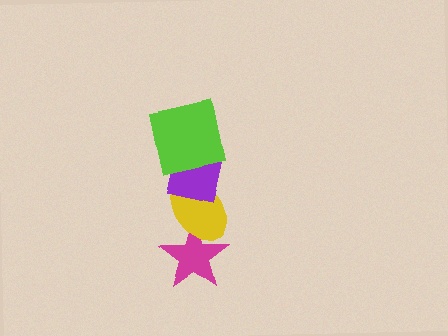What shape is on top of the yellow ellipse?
The purple square is on top of the yellow ellipse.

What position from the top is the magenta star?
The magenta star is 4th from the top.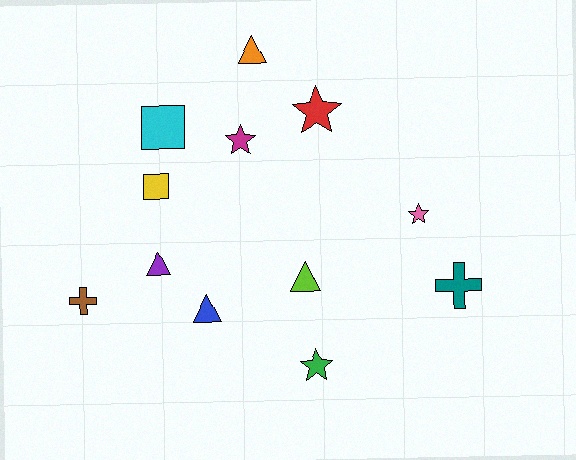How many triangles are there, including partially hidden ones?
There are 4 triangles.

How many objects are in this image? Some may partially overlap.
There are 12 objects.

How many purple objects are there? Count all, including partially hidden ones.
There is 1 purple object.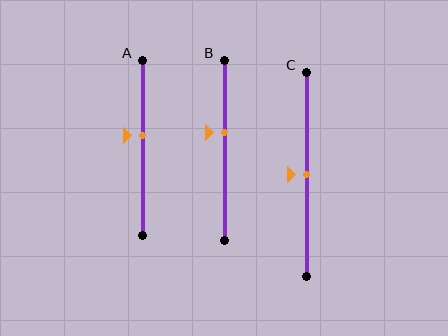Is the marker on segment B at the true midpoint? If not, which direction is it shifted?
No, the marker on segment B is shifted upward by about 10% of the segment length.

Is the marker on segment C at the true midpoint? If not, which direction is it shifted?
Yes, the marker on segment C is at the true midpoint.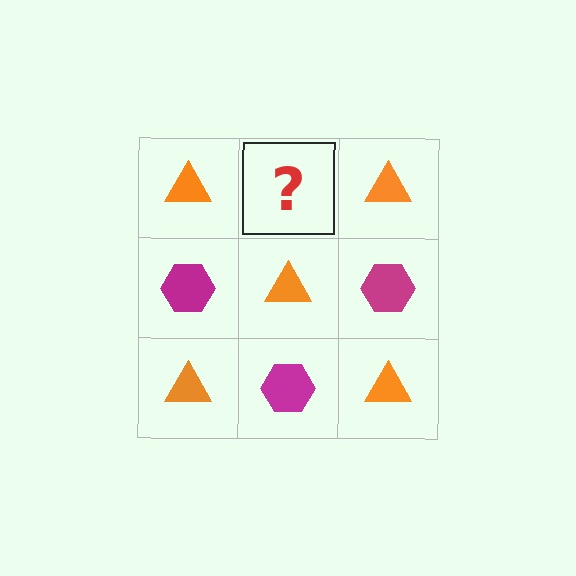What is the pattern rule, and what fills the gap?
The rule is that it alternates orange triangle and magenta hexagon in a checkerboard pattern. The gap should be filled with a magenta hexagon.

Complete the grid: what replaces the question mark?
The question mark should be replaced with a magenta hexagon.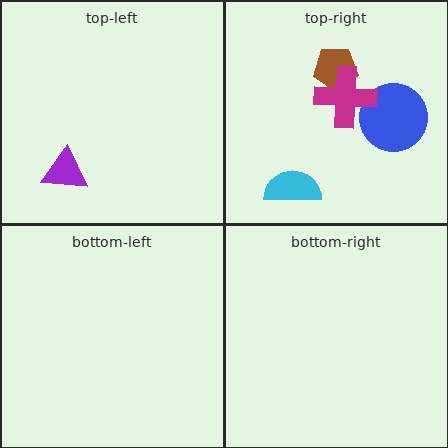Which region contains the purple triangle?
The top-left region.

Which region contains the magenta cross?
The top-right region.